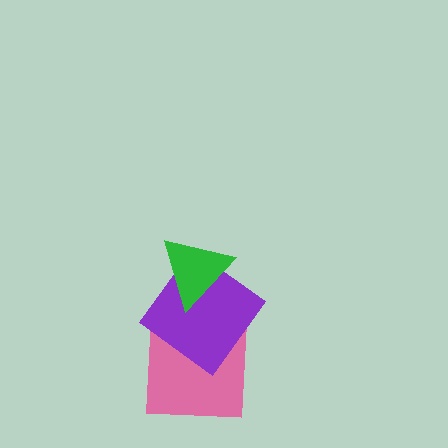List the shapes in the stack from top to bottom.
From top to bottom: the green triangle, the purple diamond, the pink square.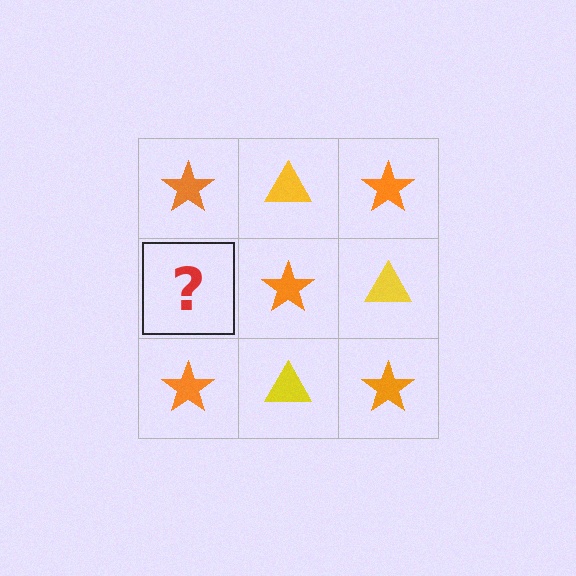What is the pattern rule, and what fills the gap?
The rule is that it alternates orange star and yellow triangle in a checkerboard pattern. The gap should be filled with a yellow triangle.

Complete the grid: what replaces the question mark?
The question mark should be replaced with a yellow triangle.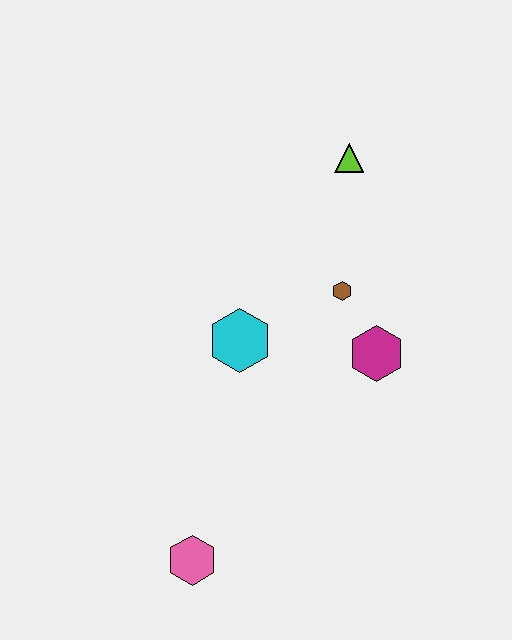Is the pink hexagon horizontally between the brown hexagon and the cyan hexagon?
No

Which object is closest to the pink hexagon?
The cyan hexagon is closest to the pink hexagon.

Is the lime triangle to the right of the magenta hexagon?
No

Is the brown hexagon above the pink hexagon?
Yes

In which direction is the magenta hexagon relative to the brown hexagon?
The magenta hexagon is below the brown hexagon.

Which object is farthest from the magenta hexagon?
The pink hexagon is farthest from the magenta hexagon.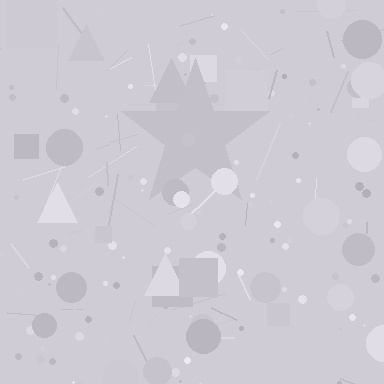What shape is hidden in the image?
A star is hidden in the image.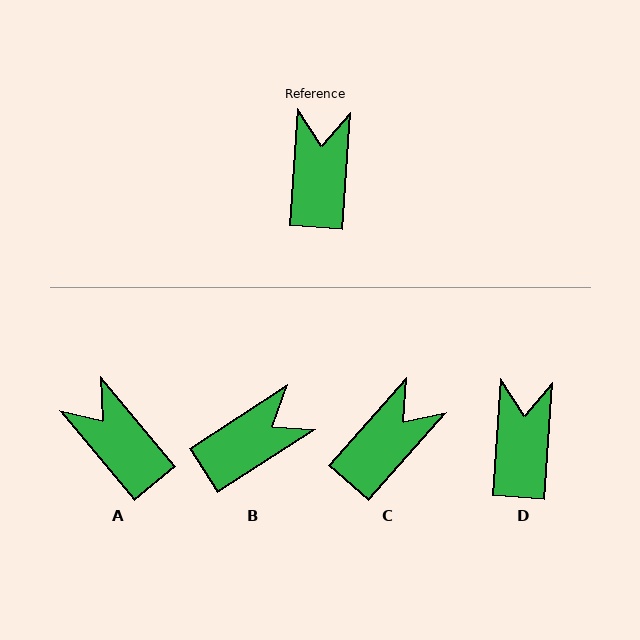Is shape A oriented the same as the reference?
No, it is off by about 44 degrees.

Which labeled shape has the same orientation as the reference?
D.